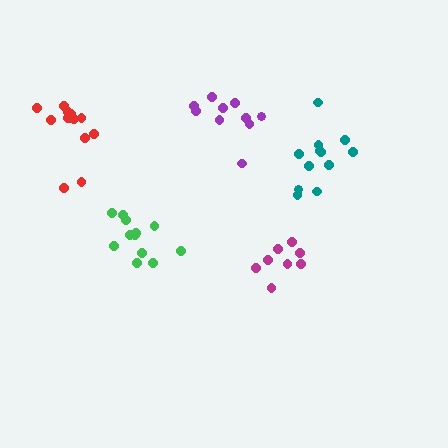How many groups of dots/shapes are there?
There are 5 groups.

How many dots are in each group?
Group 1: 12 dots, Group 2: 13 dots, Group 3: 8 dots, Group 4: 10 dots, Group 5: 12 dots (55 total).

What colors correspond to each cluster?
The clusters are colored: green, red, magenta, purple, teal.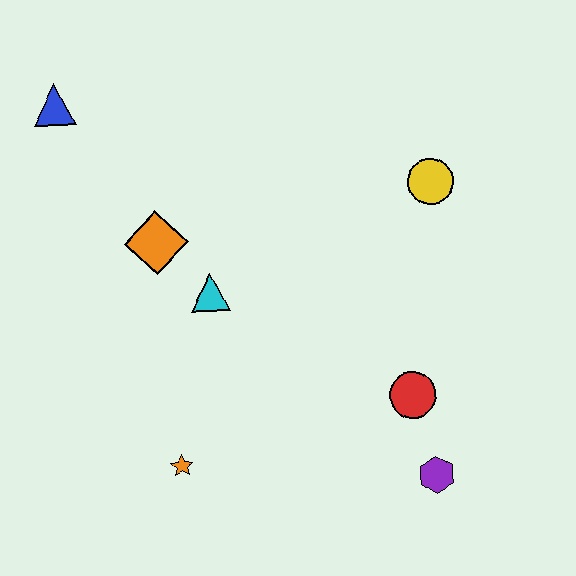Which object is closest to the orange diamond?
The cyan triangle is closest to the orange diamond.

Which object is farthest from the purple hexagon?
The blue triangle is farthest from the purple hexagon.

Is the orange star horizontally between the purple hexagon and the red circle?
No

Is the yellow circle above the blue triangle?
No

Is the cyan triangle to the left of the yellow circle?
Yes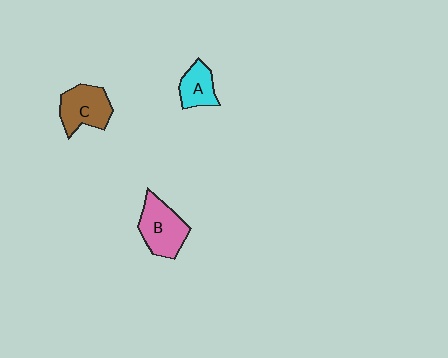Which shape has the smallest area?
Shape A (cyan).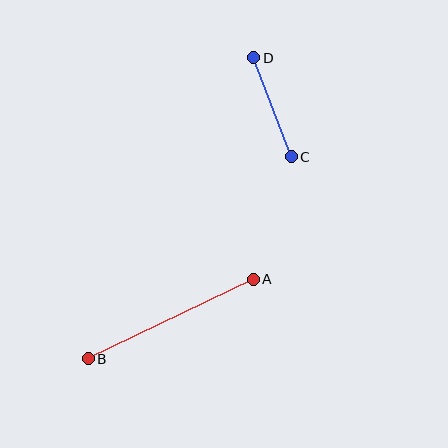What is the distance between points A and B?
The distance is approximately 183 pixels.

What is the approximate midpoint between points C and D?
The midpoint is at approximately (273, 107) pixels.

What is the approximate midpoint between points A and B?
The midpoint is at approximately (171, 319) pixels.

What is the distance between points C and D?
The distance is approximately 106 pixels.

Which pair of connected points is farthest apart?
Points A and B are farthest apart.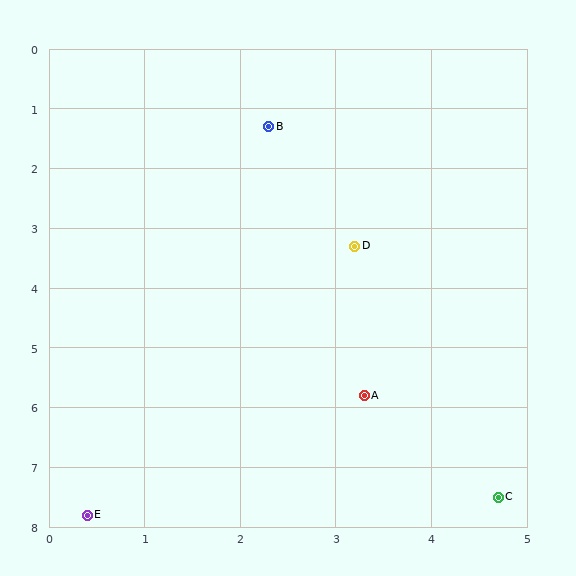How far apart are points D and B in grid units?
Points D and B are about 2.2 grid units apart.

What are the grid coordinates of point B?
Point B is at approximately (2.3, 1.3).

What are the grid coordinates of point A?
Point A is at approximately (3.3, 5.8).